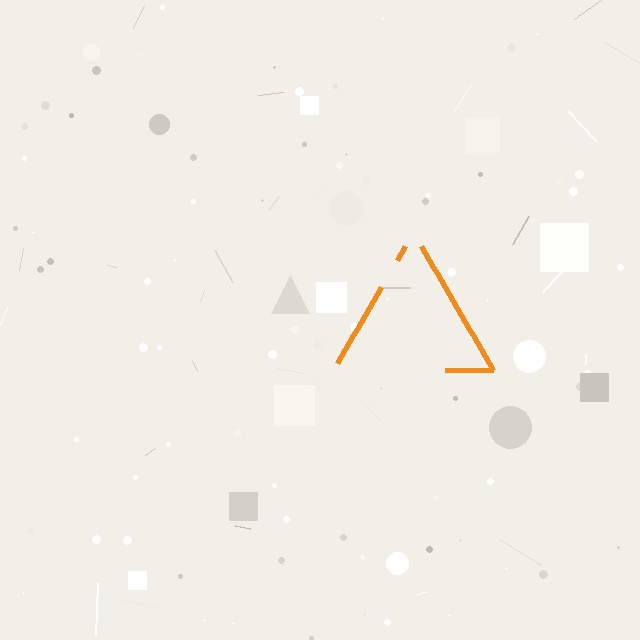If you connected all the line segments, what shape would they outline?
They would outline a triangle.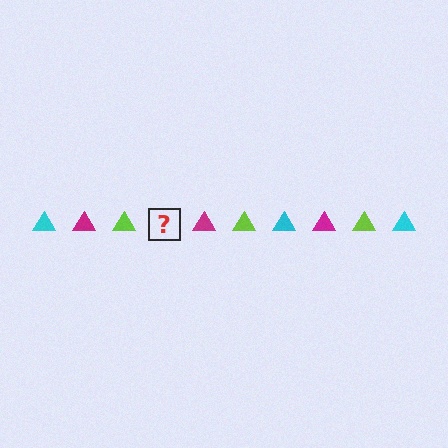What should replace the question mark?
The question mark should be replaced with a cyan triangle.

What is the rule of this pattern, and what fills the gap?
The rule is that the pattern cycles through cyan, magenta, lime triangles. The gap should be filled with a cyan triangle.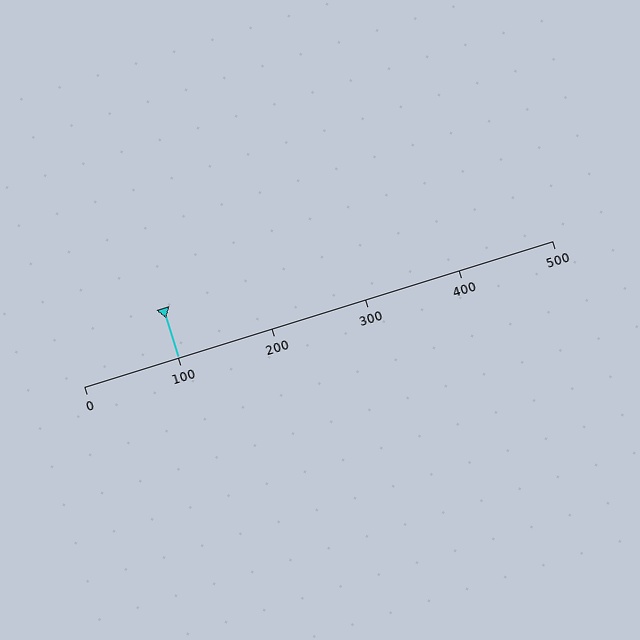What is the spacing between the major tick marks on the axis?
The major ticks are spaced 100 apart.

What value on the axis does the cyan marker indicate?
The marker indicates approximately 100.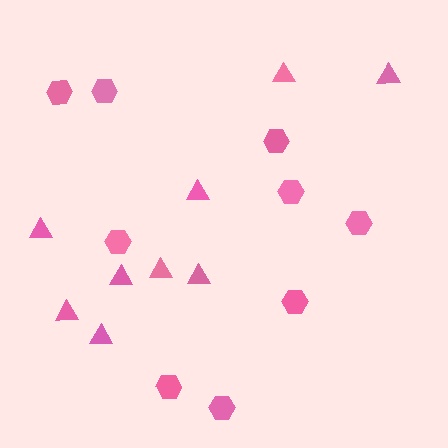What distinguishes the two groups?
There are 2 groups: one group of hexagons (9) and one group of triangles (9).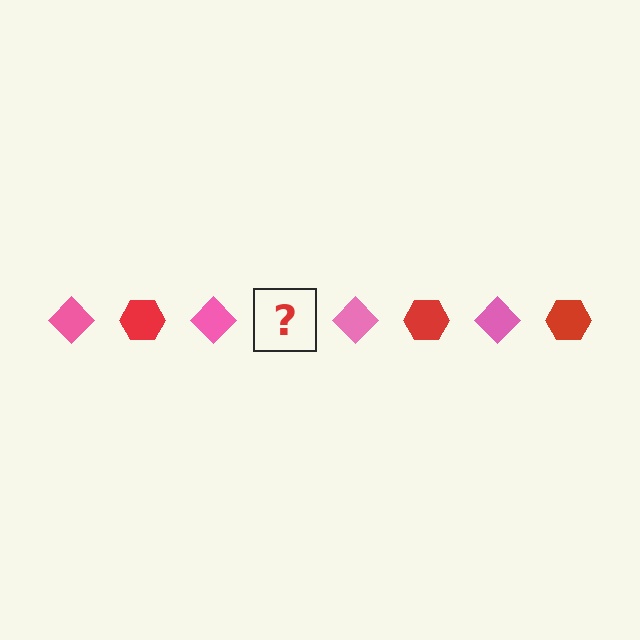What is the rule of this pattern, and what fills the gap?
The rule is that the pattern alternates between pink diamond and red hexagon. The gap should be filled with a red hexagon.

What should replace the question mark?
The question mark should be replaced with a red hexagon.